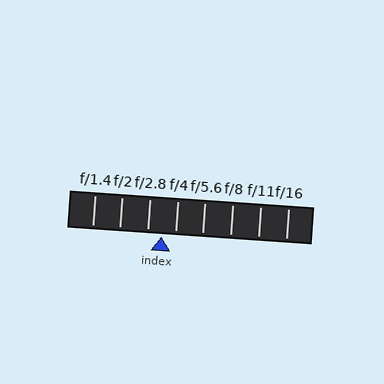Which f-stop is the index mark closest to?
The index mark is closest to f/2.8.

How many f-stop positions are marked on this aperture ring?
There are 8 f-stop positions marked.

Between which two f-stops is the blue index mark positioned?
The index mark is between f/2.8 and f/4.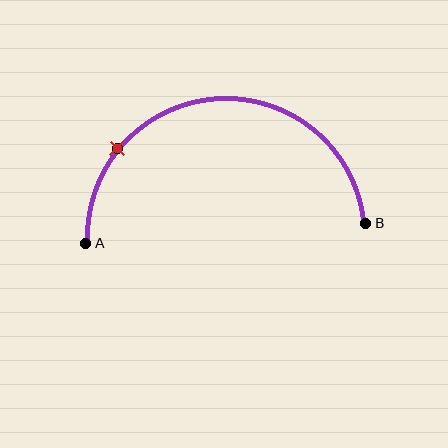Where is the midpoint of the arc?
The arc midpoint is the point on the curve farthest from the straight line joining A and B. It sits above that line.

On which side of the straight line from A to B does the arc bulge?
The arc bulges above the straight line connecting A and B.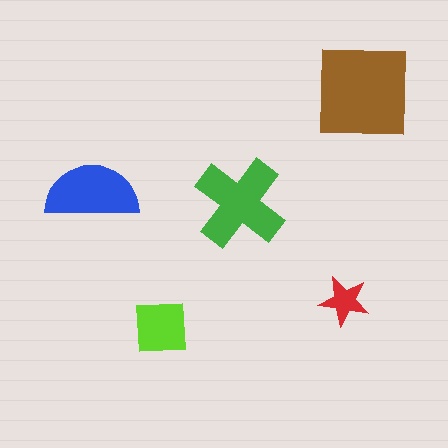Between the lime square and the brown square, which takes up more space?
The brown square.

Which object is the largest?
The brown square.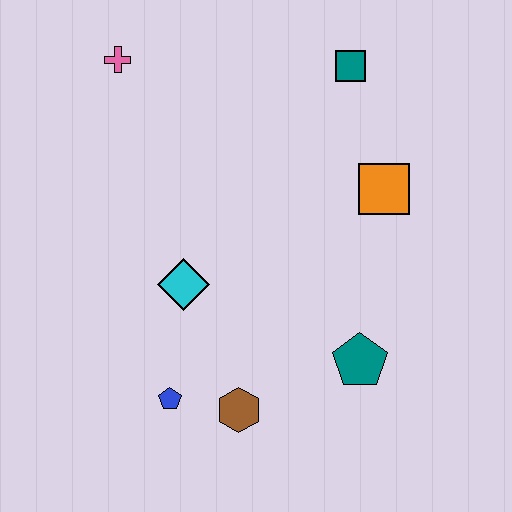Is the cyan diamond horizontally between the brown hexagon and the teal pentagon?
No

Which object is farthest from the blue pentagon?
The teal square is farthest from the blue pentagon.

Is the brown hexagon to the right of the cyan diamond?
Yes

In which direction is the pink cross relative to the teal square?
The pink cross is to the left of the teal square.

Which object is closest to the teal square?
The orange square is closest to the teal square.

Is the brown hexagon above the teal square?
No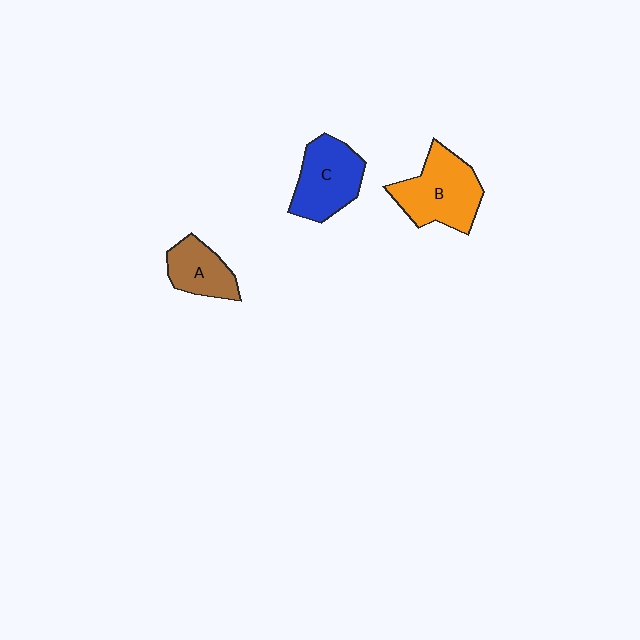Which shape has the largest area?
Shape B (orange).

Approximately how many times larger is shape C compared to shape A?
Approximately 1.4 times.